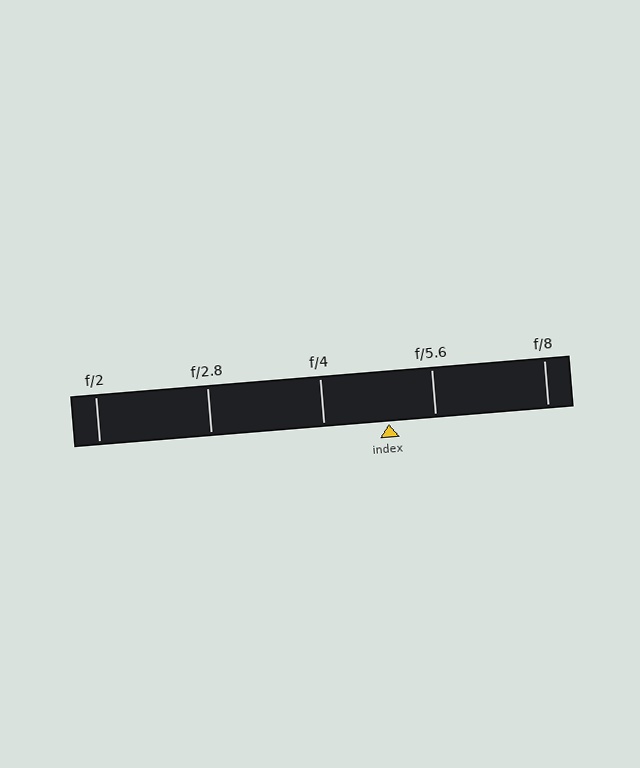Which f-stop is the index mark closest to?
The index mark is closest to f/5.6.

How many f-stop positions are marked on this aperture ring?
There are 5 f-stop positions marked.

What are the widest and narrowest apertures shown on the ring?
The widest aperture shown is f/2 and the narrowest is f/8.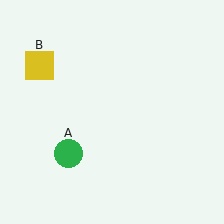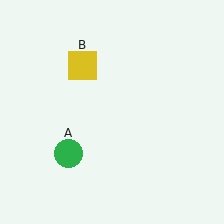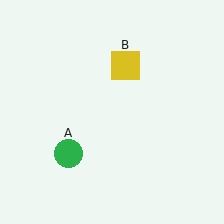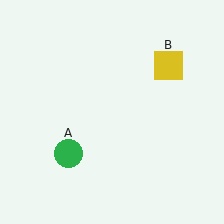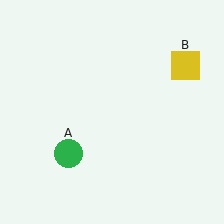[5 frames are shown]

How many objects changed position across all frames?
1 object changed position: yellow square (object B).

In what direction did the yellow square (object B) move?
The yellow square (object B) moved right.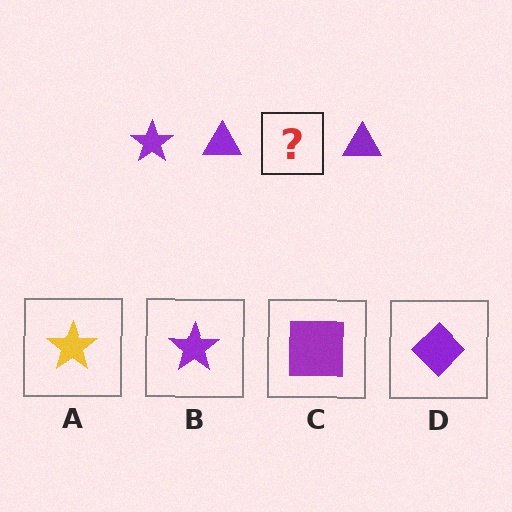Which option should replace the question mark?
Option B.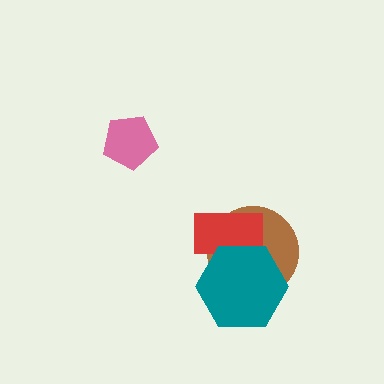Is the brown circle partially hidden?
Yes, it is partially covered by another shape.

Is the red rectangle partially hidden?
Yes, it is partially covered by another shape.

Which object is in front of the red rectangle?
The teal hexagon is in front of the red rectangle.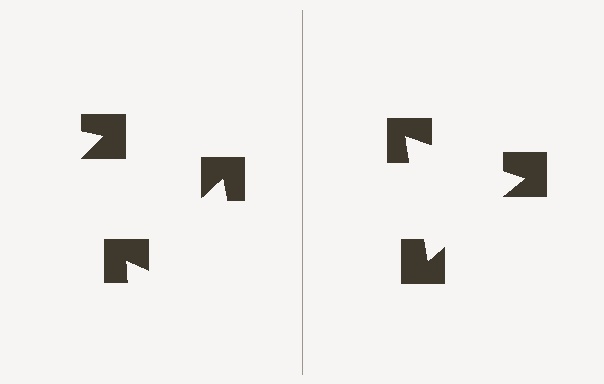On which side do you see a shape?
An illusory triangle appears on the right side. On the left side the wedge cuts are rotated, so no coherent shape forms.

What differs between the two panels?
The notched squares are positioned identically on both sides; only the wedge orientations differ. On the right they align to a triangle; on the left they are misaligned.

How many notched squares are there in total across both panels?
6 — 3 on each side.